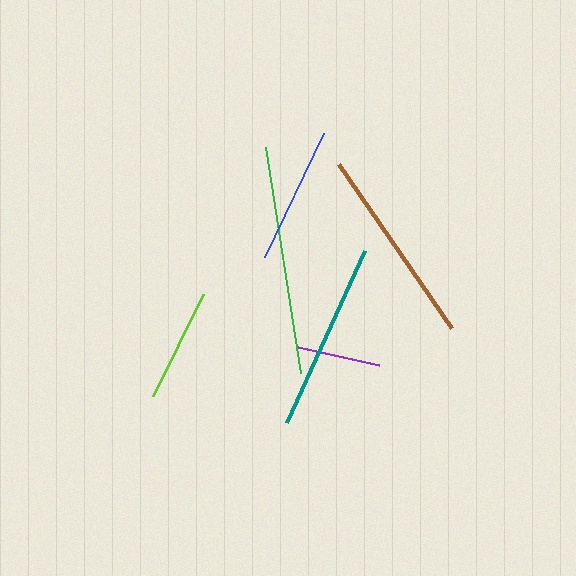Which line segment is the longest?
The green line is the longest at approximately 228 pixels.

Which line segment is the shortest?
The purple line is the shortest at approximately 82 pixels.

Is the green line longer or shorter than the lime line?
The green line is longer than the lime line.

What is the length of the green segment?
The green segment is approximately 228 pixels long.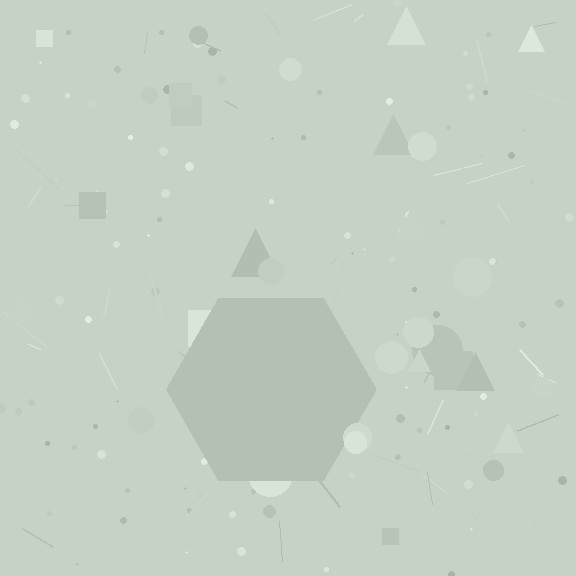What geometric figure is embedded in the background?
A hexagon is embedded in the background.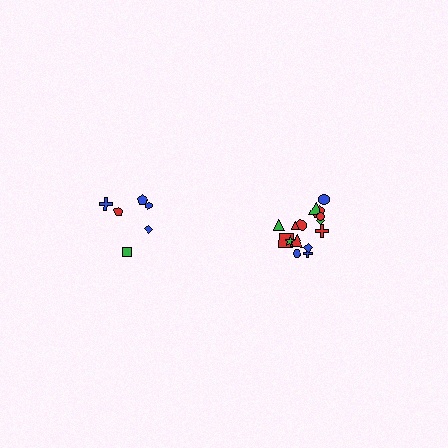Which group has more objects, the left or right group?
The right group.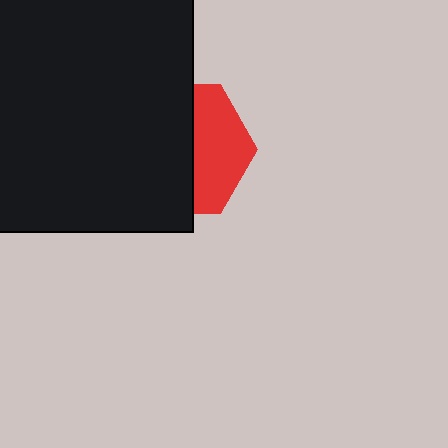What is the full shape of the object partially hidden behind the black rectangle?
The partially hidden object is a red hexagon.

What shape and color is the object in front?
The object in front is a black rectangle.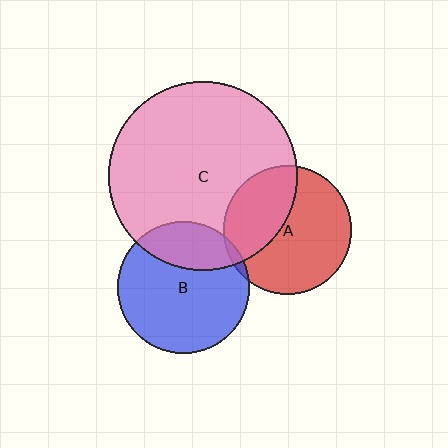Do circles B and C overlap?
Yes.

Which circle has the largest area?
Circle C (pink).